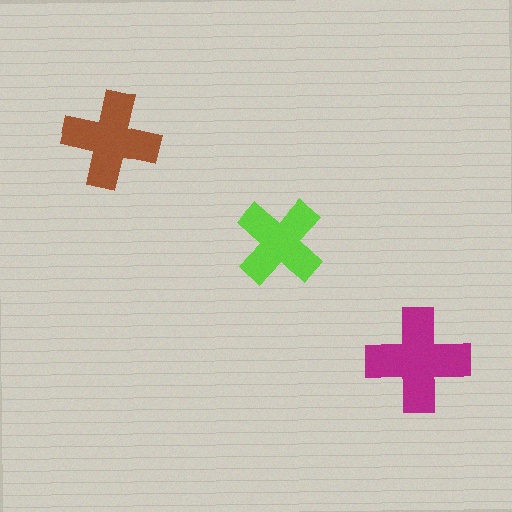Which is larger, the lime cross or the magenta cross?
The magenta one.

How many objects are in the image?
There are 3 objects in the image.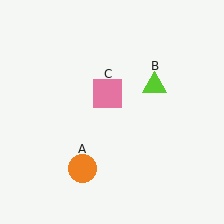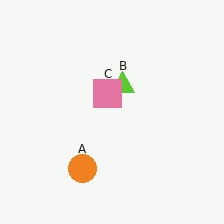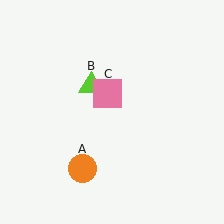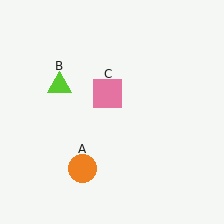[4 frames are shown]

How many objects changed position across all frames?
1 object changed position: lime triangle (object B).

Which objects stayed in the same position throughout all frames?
Orange circle (object A) and pink square (object C) remained stationary.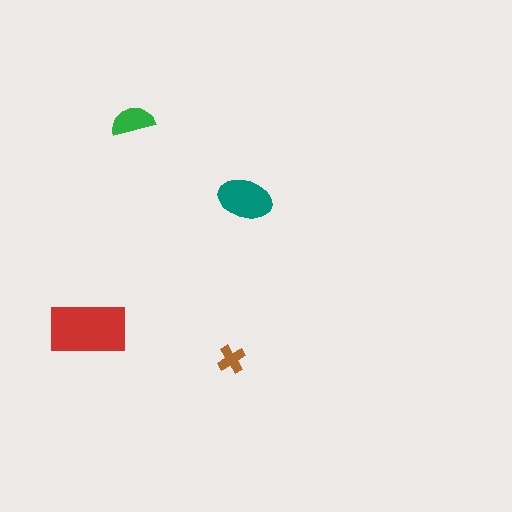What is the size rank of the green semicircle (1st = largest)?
3rd.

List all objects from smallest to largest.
The brown cross, the green semicircle, the teal ellipse, the red rectangle.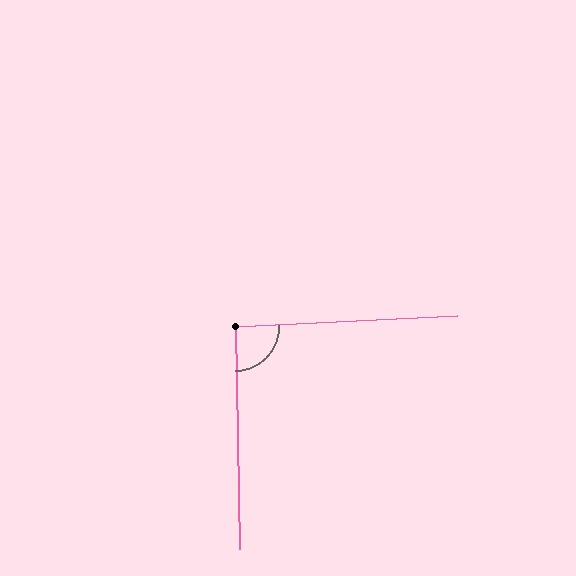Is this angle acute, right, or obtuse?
It is approximately a right angle.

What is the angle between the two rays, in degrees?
Approximately 92 degrees.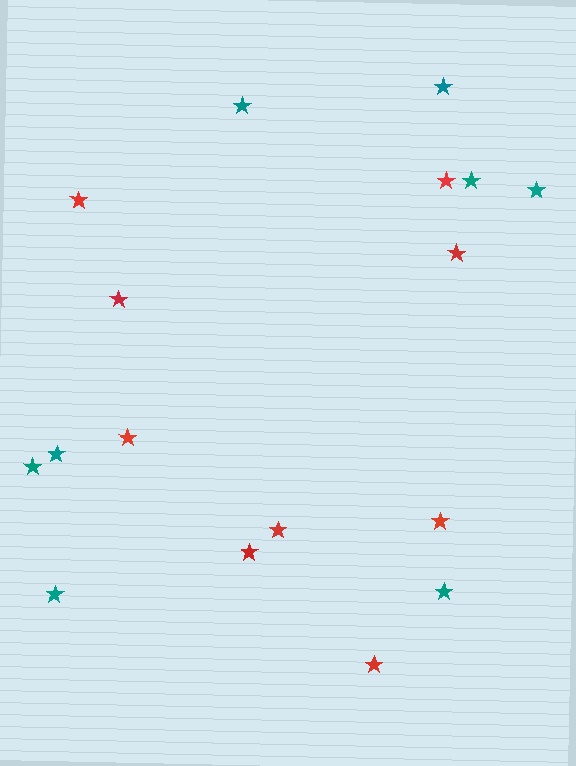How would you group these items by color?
There are 2 groups: one group of teal stars (8) and one group of red stars (9).